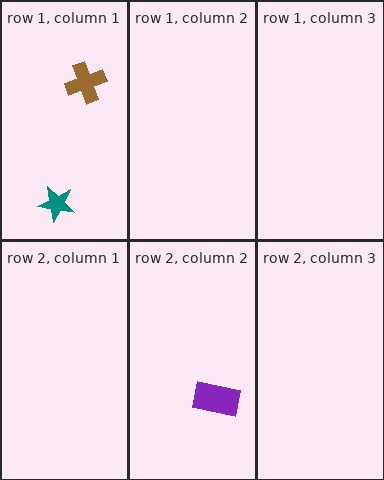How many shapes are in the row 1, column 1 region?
2.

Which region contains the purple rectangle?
The row 2, column 2 region.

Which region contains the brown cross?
The row 1, column 1 region.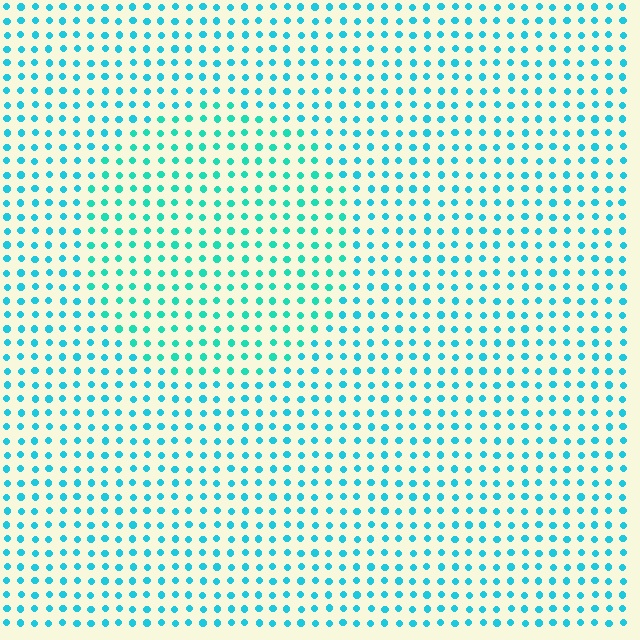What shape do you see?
I see a circle.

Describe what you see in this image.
The image is filled with small cyan elements in a uniform arrangement. A circle-shaped region is visible where the elements are tinted to a slightly different hue, forming a subtle color boundary.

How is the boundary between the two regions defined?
The boundary is defined purely by a slight shift in hue (about 20 degrees). Spacing, size, and orientation are identical on both sides.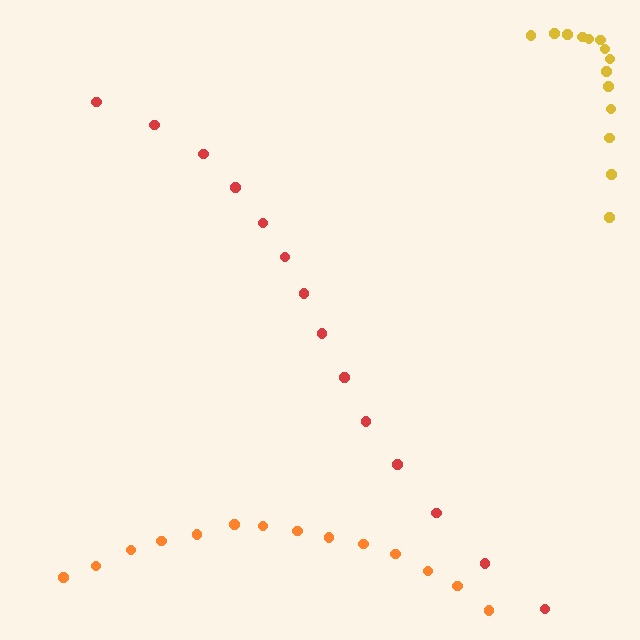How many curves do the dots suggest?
There are 3 distinct paths.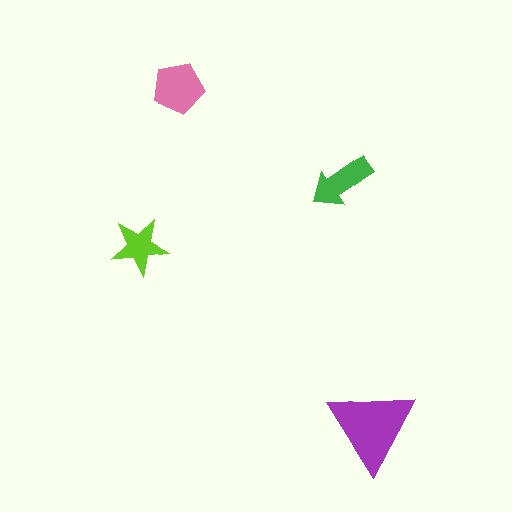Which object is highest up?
The pink pentagon is topmost.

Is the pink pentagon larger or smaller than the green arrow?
Larger.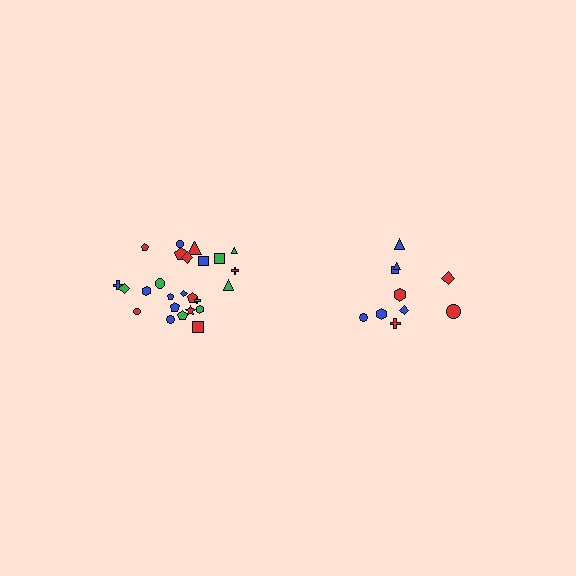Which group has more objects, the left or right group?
The left group.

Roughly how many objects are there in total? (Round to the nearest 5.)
Roughly 35 objects in total.